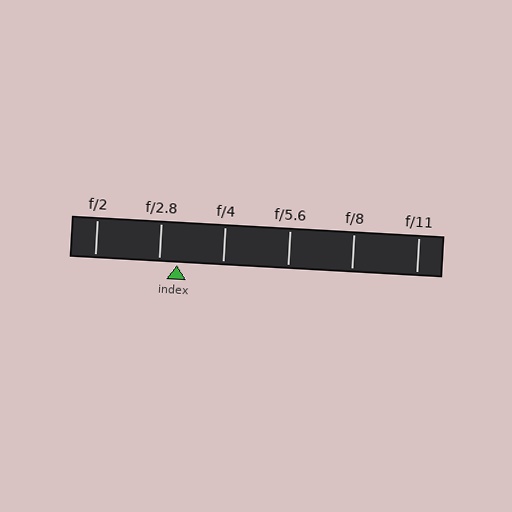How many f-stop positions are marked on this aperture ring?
There are 6 f-stop positions marked.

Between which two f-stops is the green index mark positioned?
The index mark is between f/2.8 and f/4.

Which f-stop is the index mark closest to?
The index mark is closest to f/2.8.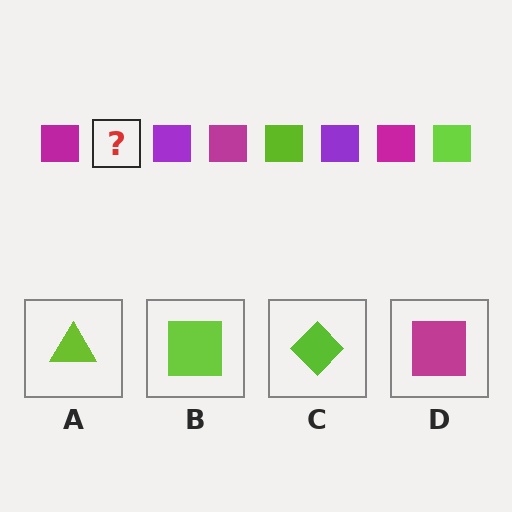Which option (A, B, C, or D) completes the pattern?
B.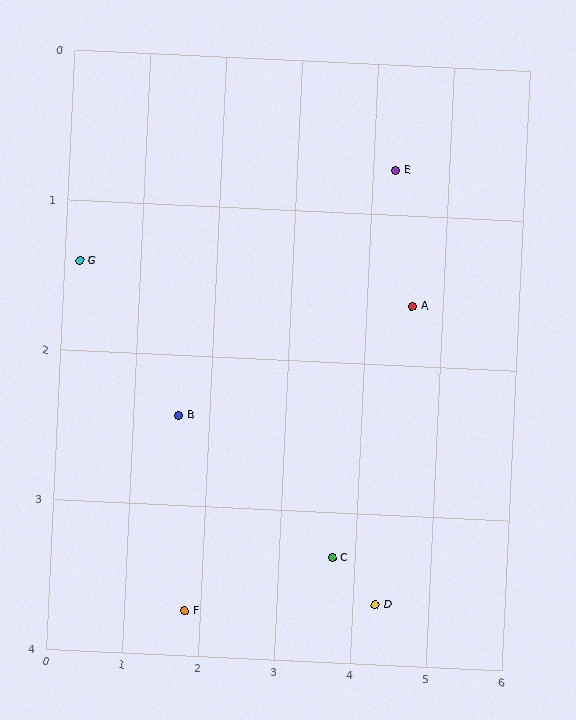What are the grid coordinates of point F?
Point F is at approximately (1.8, 3.7).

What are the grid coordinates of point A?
Point A is at approximately (4.6, 1.6).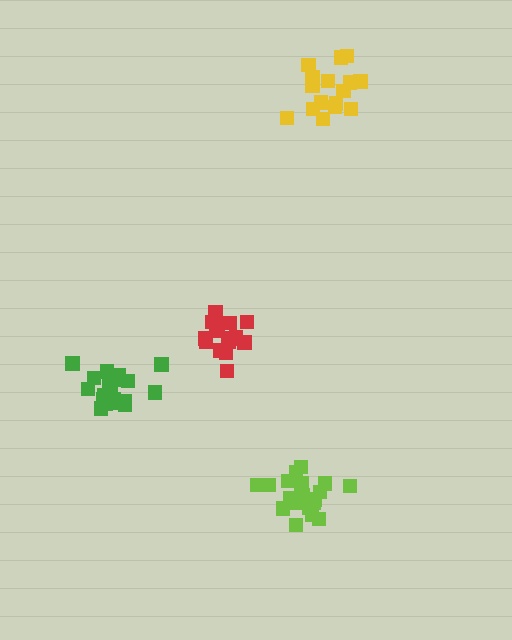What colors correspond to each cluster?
The clusters are colored: yellow, red, green, lime.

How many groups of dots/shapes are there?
There are 4 groups.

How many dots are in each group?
Group 1: 16 dots, Group 2: 15 dots, Group 3: 20 dots, Group 4: 20 dots (71 total).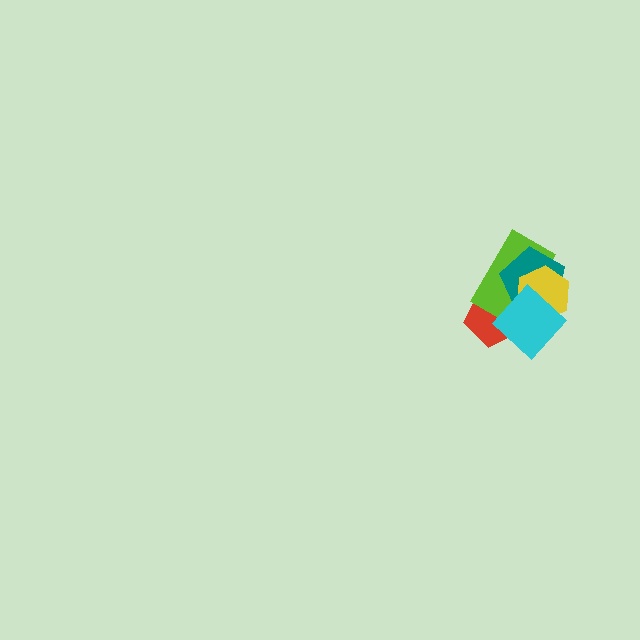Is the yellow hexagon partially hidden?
Yes, it is partially covered by another shape.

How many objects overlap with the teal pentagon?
4 objects overlap with the teal pentagon.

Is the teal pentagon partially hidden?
Yes, it is partially covered by another shape.